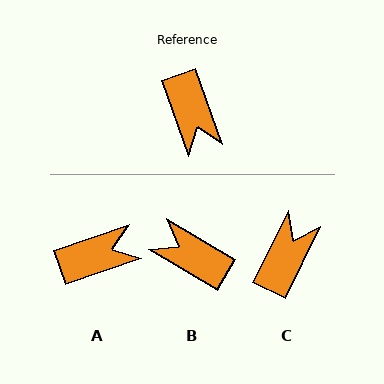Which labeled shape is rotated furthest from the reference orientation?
B, about 141 degrees away.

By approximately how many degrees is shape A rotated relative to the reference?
Approximately 89 degrees counter-clockwise.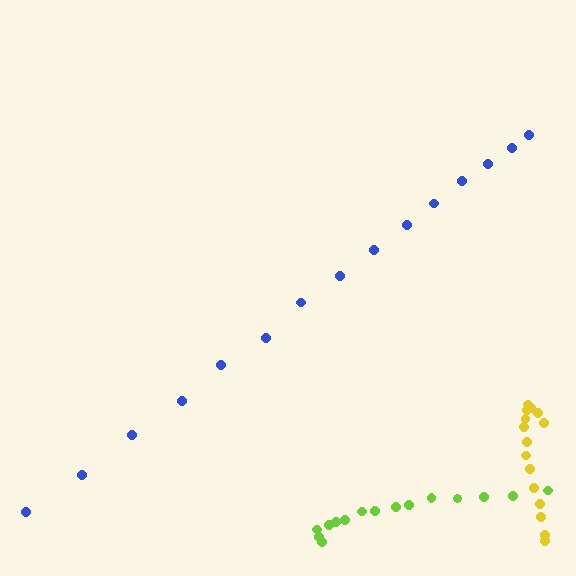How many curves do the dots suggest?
There are 3 distinct paths.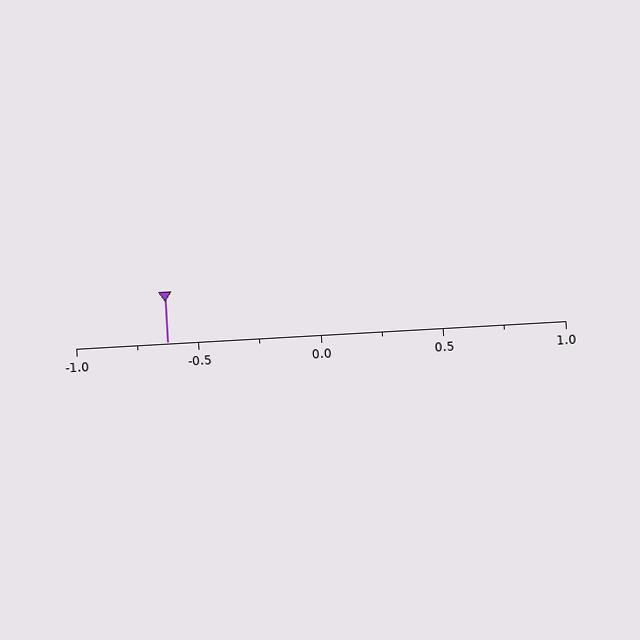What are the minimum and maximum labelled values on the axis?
The axis runs from -1.0 to 1.0.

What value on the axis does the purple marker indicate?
The marker indicates approximately -0.62.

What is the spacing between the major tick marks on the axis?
The major ticks are spaced 0.5 apart.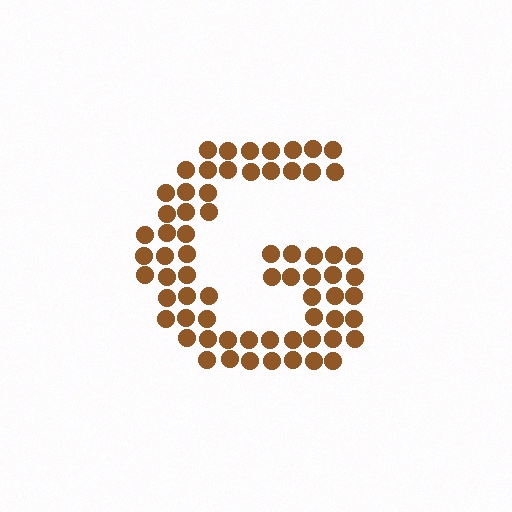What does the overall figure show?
The overall figure shows the letter G.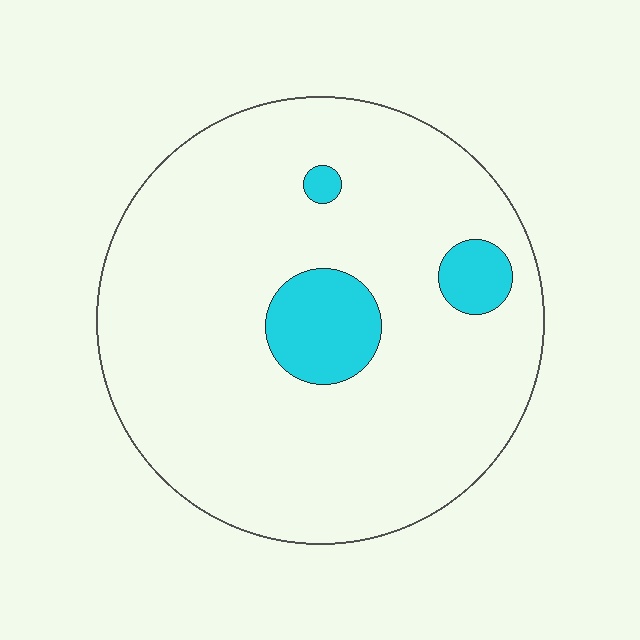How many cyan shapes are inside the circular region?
3.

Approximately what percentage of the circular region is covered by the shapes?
Approximately 10%.